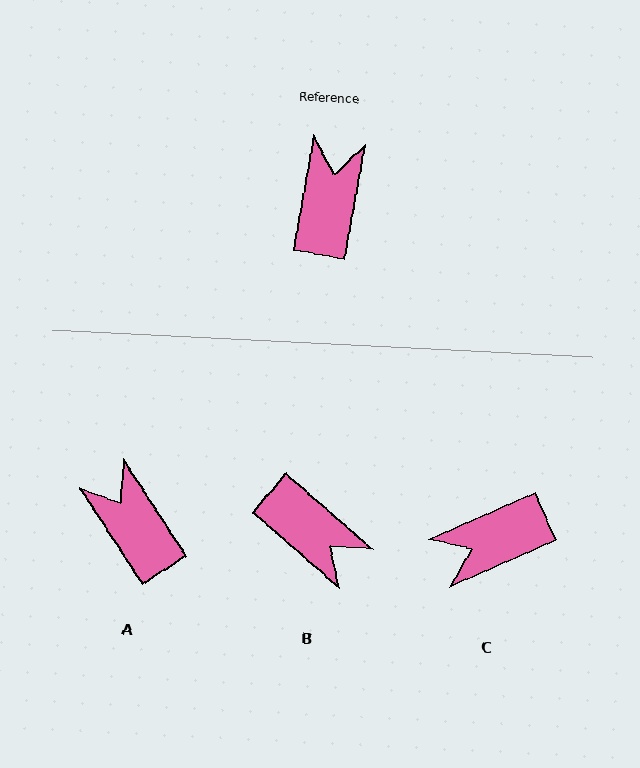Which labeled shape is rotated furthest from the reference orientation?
C, about 124 degrees away.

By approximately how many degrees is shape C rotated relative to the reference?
Approximately 124 degrees counter-clockwise.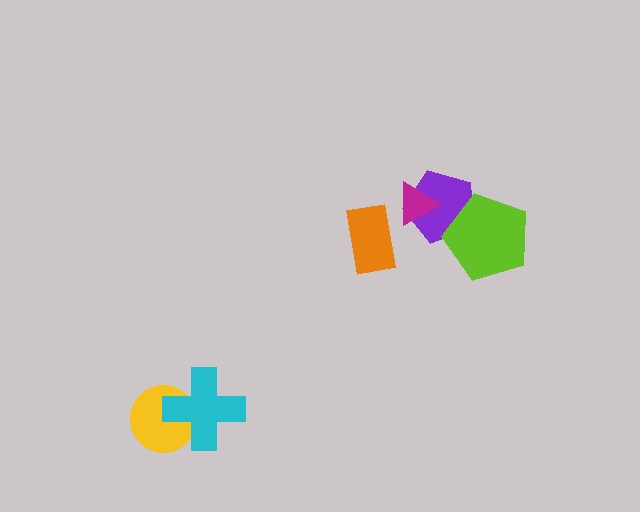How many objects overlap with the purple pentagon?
2 objects overlap with the purple pentagon.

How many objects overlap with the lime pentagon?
1 object overlaps with the lime pentagon.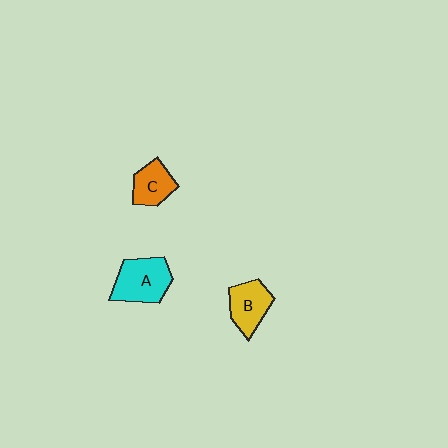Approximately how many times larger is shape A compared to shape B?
Approximately 1.3 times.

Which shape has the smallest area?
Shape C (orange).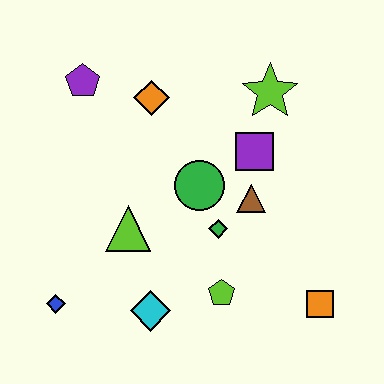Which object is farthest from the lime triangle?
The orange square is farthest from the lime triangle.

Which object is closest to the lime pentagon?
The green diamond is closest to the lime pentagon.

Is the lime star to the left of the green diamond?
No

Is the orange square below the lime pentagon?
Yes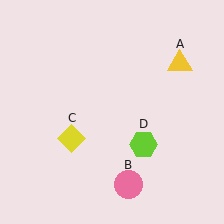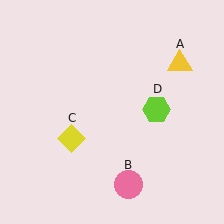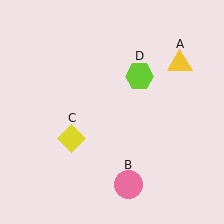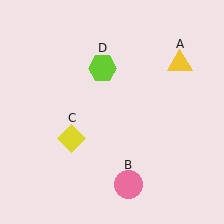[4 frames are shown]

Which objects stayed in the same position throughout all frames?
Yellow triangle (object A) and pink circle (object B) and yellow diamond (object C) remained stationary.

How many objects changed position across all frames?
1 object changed position: lime hexagon (object D).